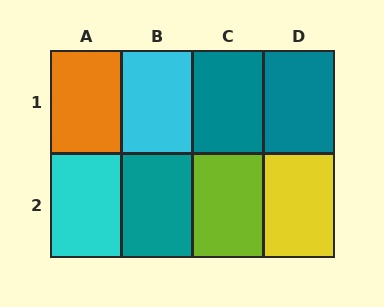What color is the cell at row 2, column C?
Lime.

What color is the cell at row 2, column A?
Cyan.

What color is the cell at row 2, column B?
Teal.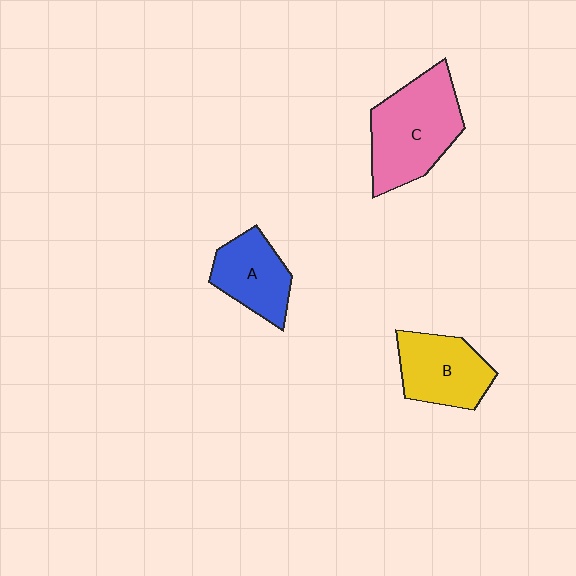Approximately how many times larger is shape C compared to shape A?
Approximately 1.6 times.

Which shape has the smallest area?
Shape A (blue).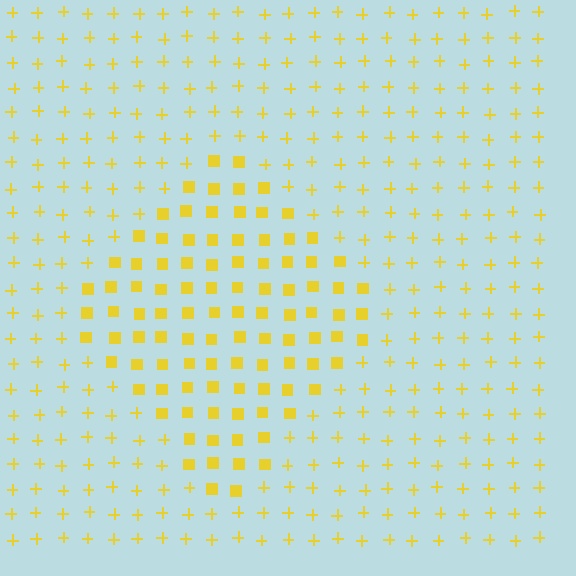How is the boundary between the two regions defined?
The boundary is defined by a change in element shape: squares inside vs. plus signs outside. All elements share the same color and spacing.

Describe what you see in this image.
The image is filled with small yellow elements arranged in a uniform grid. A diamond-shaped region contains squares, while the surrounding area contains plus signs. The boundary is defined purely by the change in element shape.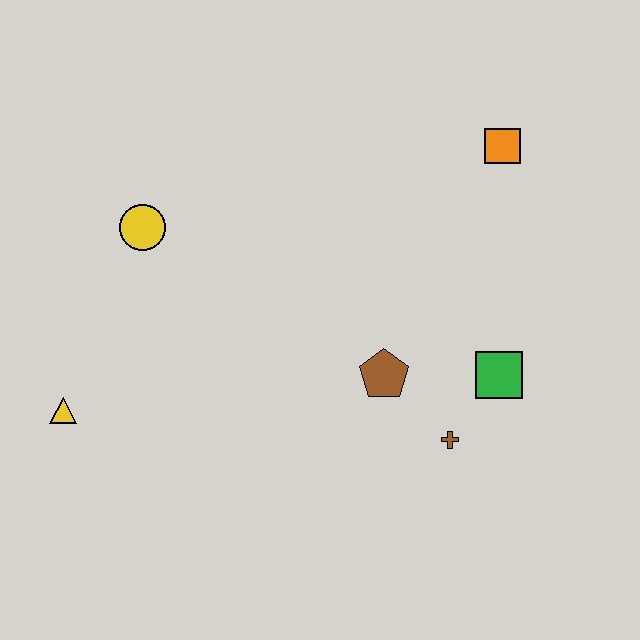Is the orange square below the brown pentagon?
No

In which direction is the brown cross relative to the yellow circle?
The brown cross is to the right of the yellow circle.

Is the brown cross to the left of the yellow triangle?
No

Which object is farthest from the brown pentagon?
The yellow triangle is farthest from the brown pentagon.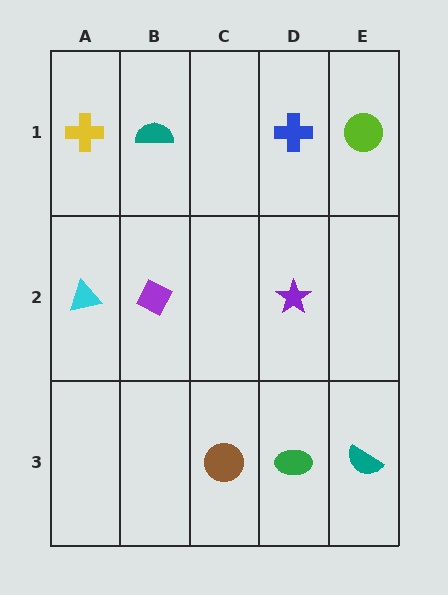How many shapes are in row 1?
4 shapes.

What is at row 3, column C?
A brown circle.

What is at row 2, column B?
A purple diamond.